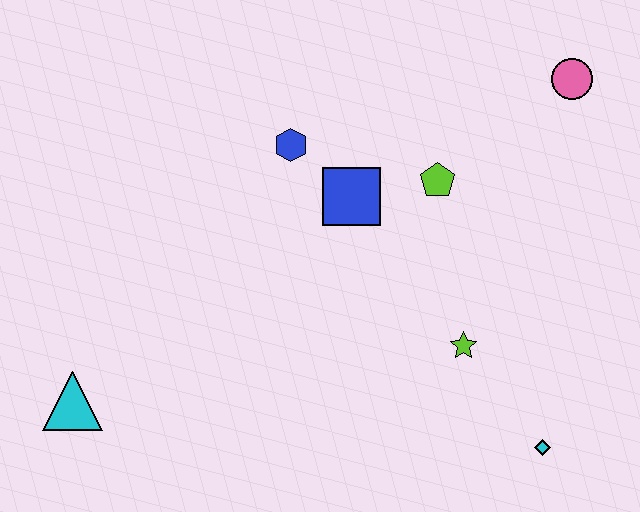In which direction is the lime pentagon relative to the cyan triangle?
The lime pentagon is to the right of the cyan triangle.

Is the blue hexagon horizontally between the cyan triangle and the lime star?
Yes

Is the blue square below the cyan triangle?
No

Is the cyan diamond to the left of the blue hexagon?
No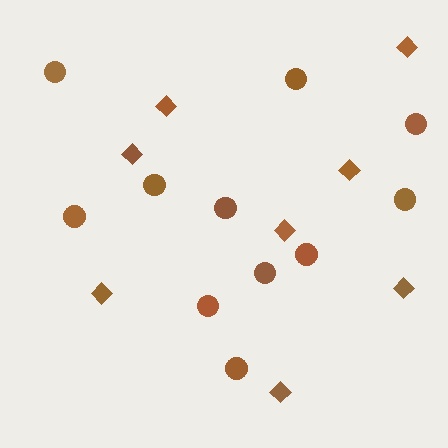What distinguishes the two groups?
There are 2 groups: one group of circles (11) and one group of diamonds (8).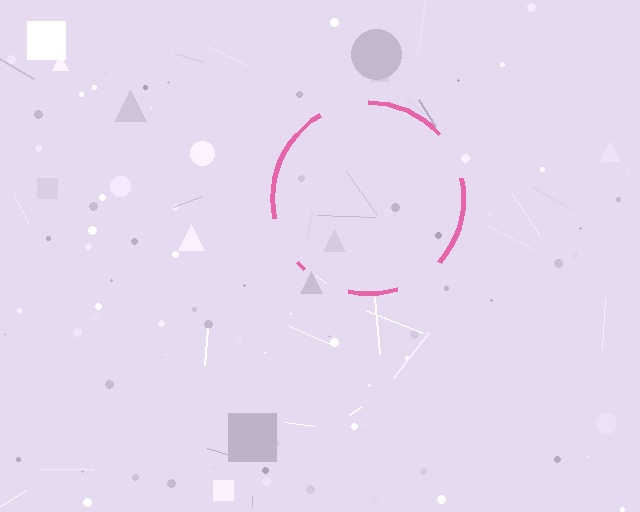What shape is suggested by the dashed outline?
The dashed outline suggests a circle.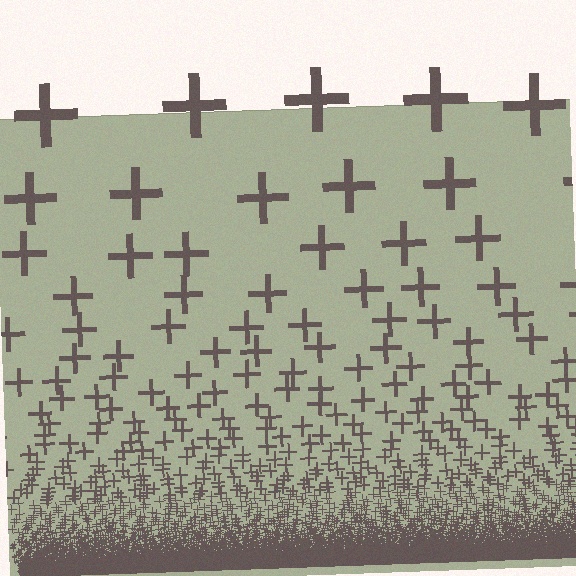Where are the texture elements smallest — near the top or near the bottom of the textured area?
Near the bottom.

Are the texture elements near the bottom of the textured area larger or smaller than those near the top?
Smaller. The gradient is inverted — elements near the bottom are smaller and denser.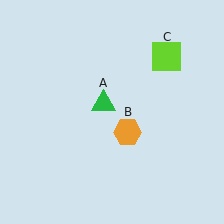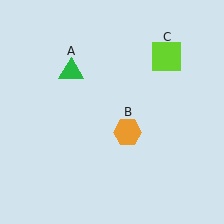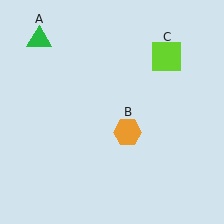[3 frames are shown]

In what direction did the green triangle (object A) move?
The green triangle (object A) moved up and to the left.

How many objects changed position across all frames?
1 object changed position: green triangle (object A).